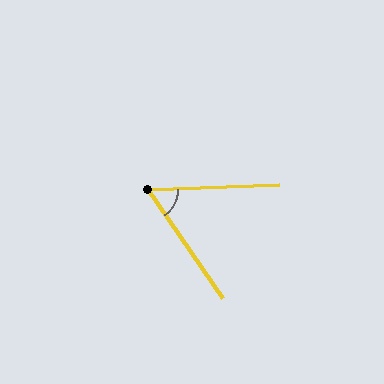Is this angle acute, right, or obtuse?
It is acute.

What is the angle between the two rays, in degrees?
Approximately 58 degrees.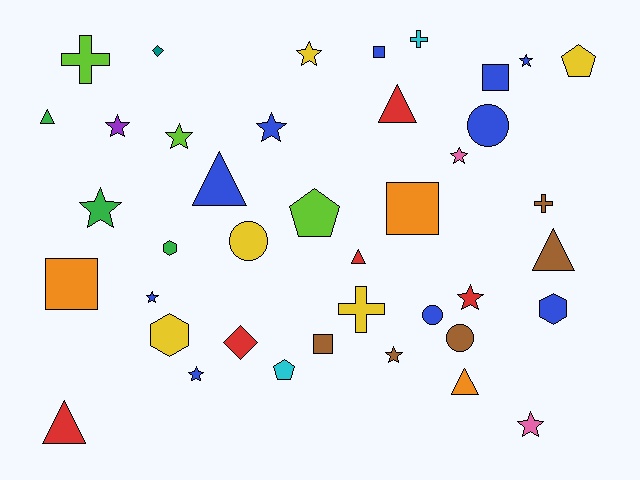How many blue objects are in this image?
There are 10 blue objects.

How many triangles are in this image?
There are 7 triangles.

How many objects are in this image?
There are 40 objects.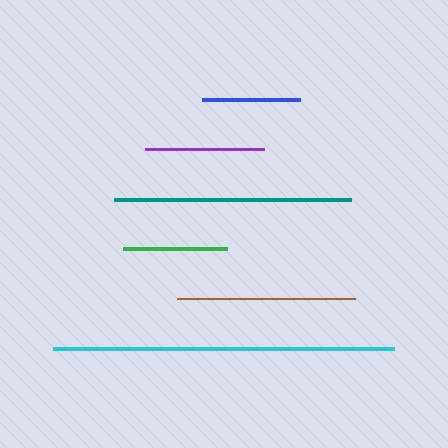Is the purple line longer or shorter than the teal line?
The teal line is longer than the purple line.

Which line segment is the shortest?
The blue line is the shortest at approximately 97 pixels.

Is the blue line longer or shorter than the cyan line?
The cyan line is longer than the blue line.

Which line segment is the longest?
The cyan line is the longest at approximately 341 pixels.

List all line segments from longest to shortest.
From longest to shortest: cyan, teal, brown, purple, green, blue.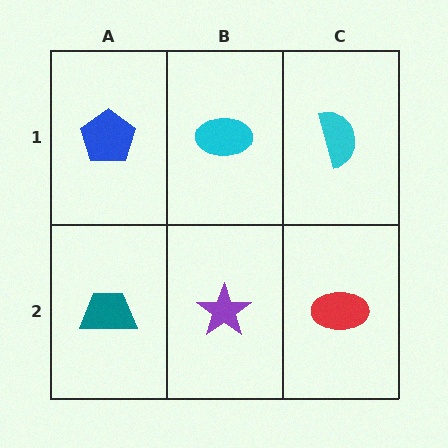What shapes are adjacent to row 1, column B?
A purple star (row 2, column B), a blue pentagon (row 1, column A), a cyan semicircle (row 1, column C).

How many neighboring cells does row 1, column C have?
2.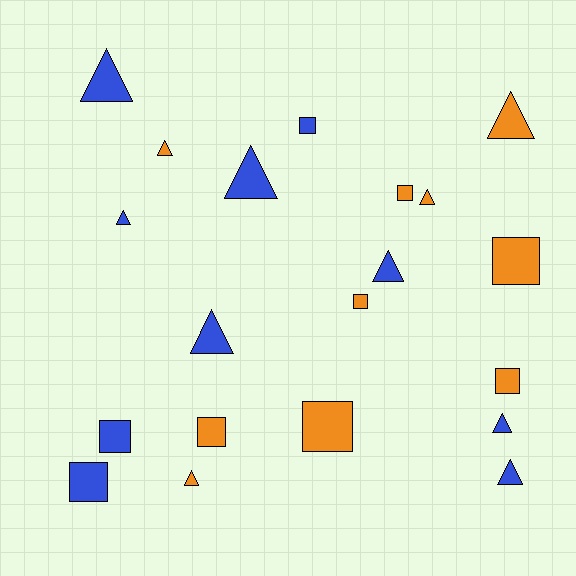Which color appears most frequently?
Orange, with 10 objects.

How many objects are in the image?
There are 20 objects.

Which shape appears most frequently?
Triangle, with 11 objects.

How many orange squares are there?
There are 6 orange squares.